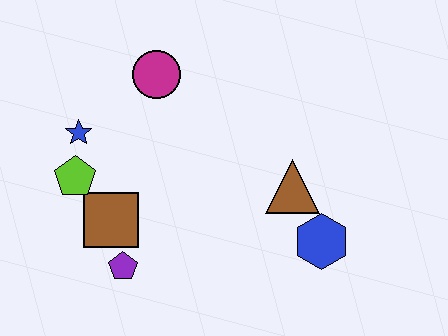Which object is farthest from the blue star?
The blue hexagon is farthest from the blue star.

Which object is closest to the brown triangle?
The blue hexagon is closest to the brown triangle.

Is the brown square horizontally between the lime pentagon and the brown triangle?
Yes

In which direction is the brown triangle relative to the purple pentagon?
The brown triangle is to the right of the purple pentagon.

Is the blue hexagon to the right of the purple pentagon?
Yes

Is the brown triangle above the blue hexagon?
Yes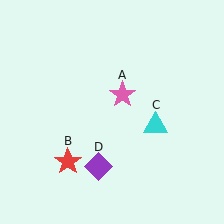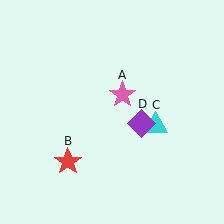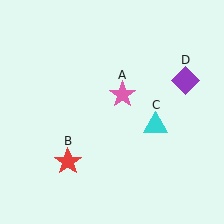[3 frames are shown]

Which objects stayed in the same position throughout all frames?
Pink star (object A) and red star (object B) and cyan triangle (object C) remained stationary.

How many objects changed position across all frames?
1 object changed position: purple diamond (object D).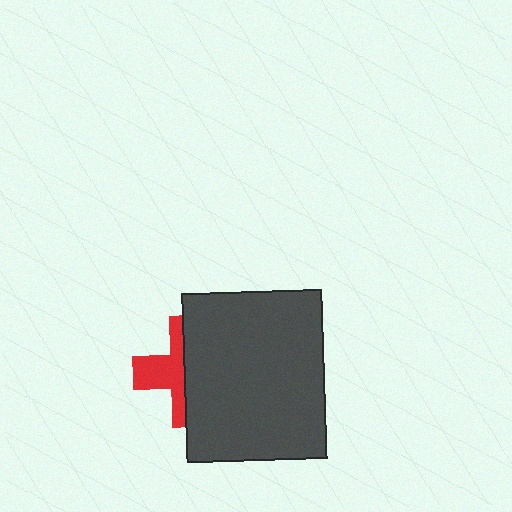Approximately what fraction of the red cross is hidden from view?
Roughly 59% of the red cross is hidden behind the dark gray rectangle.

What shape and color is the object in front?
The object in front is a dark gray rectangle.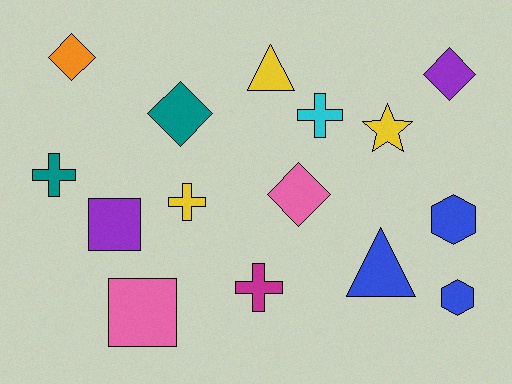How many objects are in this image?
There are 15 objects.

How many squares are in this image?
There are 2 squares.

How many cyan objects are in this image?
There is 1 cyan object.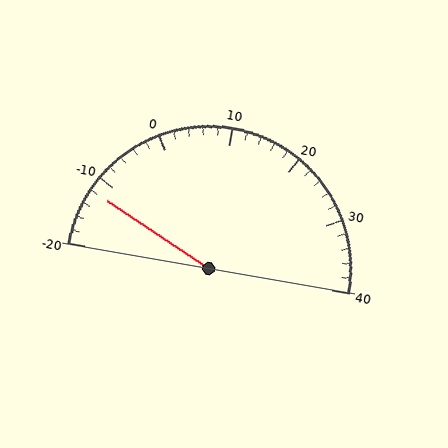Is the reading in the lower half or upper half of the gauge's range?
The reading is in the lower half of the range (-20 to 40).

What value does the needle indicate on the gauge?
The needle indicates approximately -12.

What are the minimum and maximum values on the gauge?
The gauge ranges from -20 to 40.